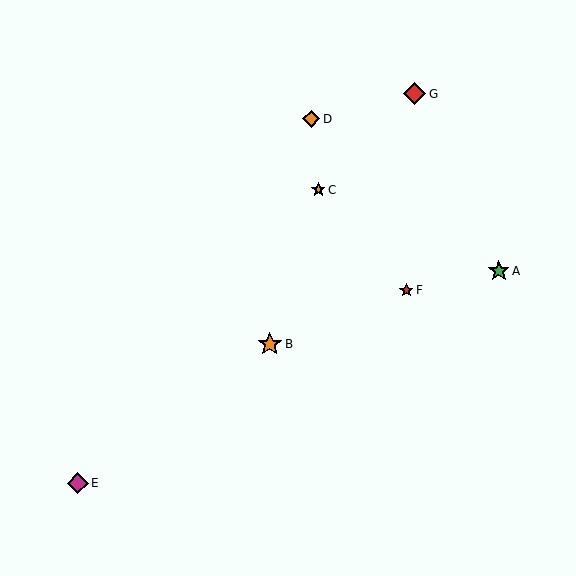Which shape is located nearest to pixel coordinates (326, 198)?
The orange star (labeled C) at (318, 190) is nearest to that location.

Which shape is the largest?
The orange star (labeled B) is the largest.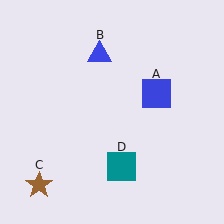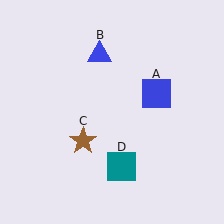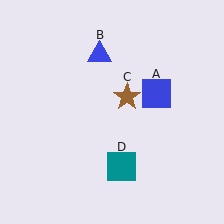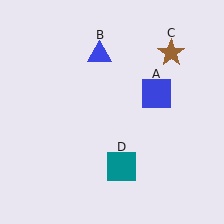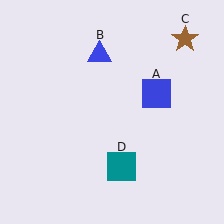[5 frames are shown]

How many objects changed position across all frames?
1 object changed position: brown star (object C).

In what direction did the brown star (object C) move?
The brown star (object C) moved up and to the right.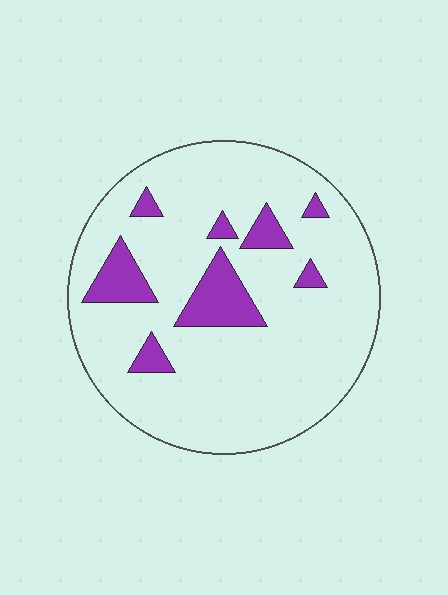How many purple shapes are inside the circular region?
8.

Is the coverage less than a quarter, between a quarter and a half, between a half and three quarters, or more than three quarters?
Less than a quarter.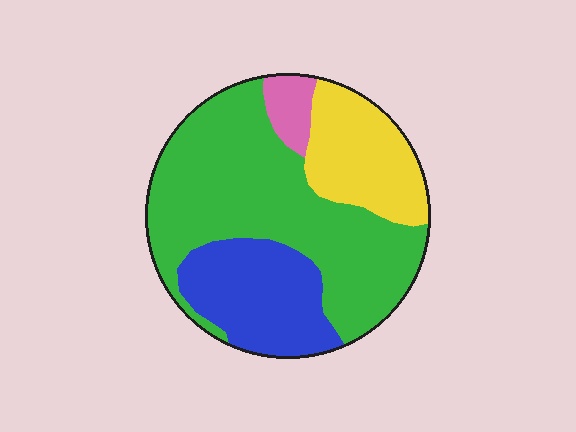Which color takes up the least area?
Pink, at roughly 5%.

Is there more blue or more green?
Green.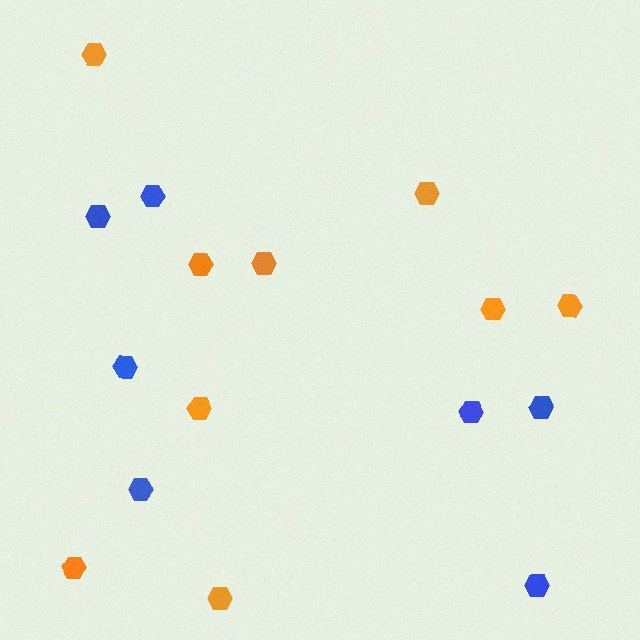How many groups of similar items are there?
There are 2 groups: one group of orange hexagons (9) and one group of blue hexagons (7).